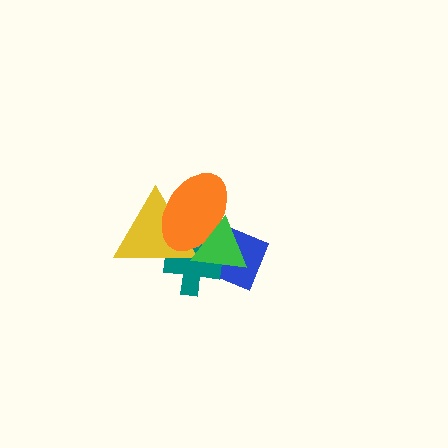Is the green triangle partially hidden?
No, no other shape covers it.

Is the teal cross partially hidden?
Yes, it is partially covered by another shape.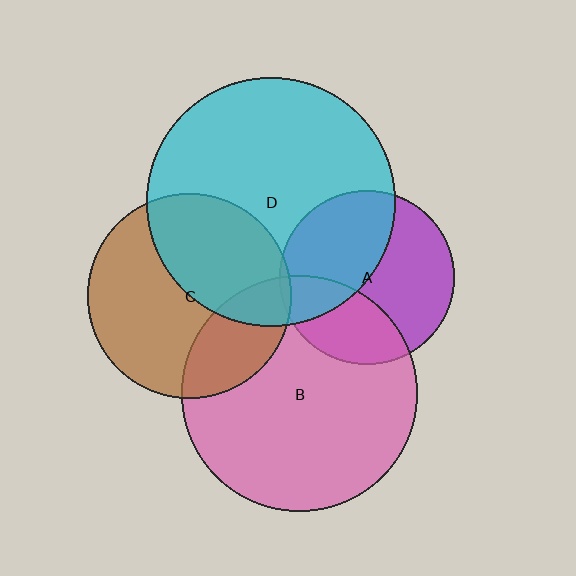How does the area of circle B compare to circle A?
Approximately 1.8 times.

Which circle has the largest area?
Circle D (cyan).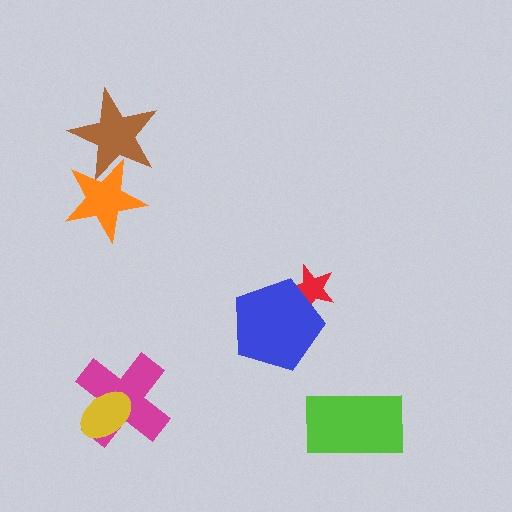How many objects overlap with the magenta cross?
1 object overlaps with the magenta cross.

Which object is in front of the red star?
The blue pentagon is in front of the red star.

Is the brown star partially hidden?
Yes, it is partially covered by another shape.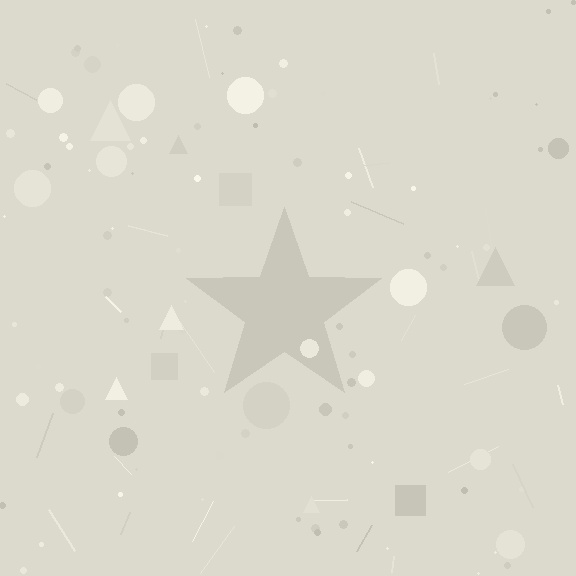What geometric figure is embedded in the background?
A star is embedded in the background.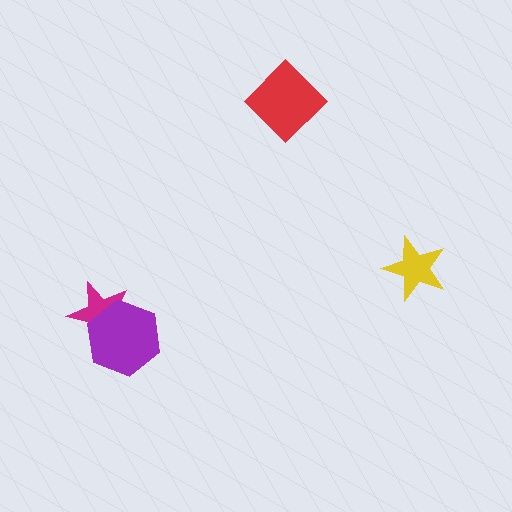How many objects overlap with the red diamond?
0 objects overlap with the red diamond.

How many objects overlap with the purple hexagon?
1 object overlaps with the purple hexagon.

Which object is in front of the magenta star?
The purple hexagon is in front of the magenta star.